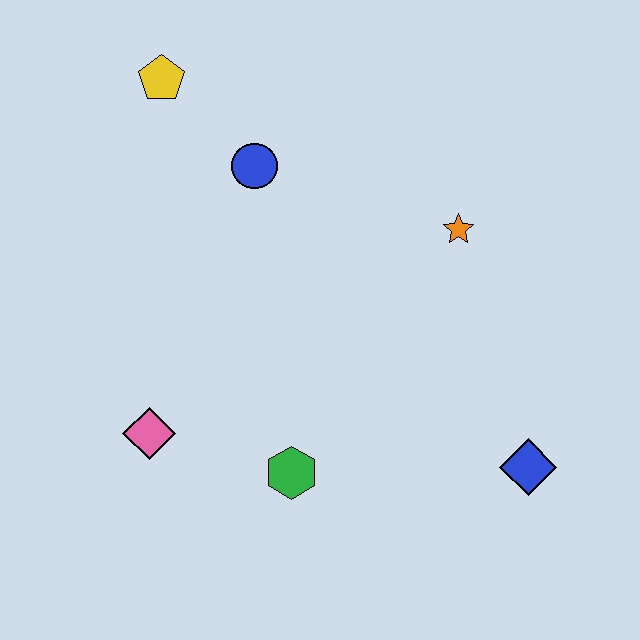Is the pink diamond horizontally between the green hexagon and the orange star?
No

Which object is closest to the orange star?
The blue circle is closest to the orange star.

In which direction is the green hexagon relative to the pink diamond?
The green hexagon is to the right of the pink diamond.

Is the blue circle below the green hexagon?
No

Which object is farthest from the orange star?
The pink diamond is farthest from the orange star.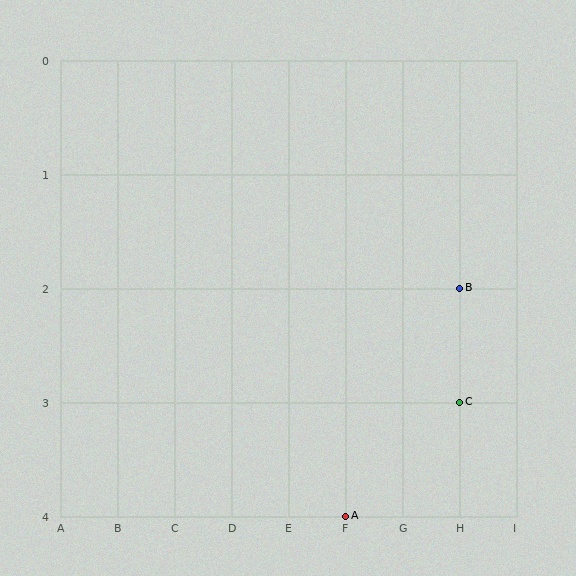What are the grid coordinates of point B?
Point B is at grid coordinates (H, 2).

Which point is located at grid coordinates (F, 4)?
Point A is at (F, 4).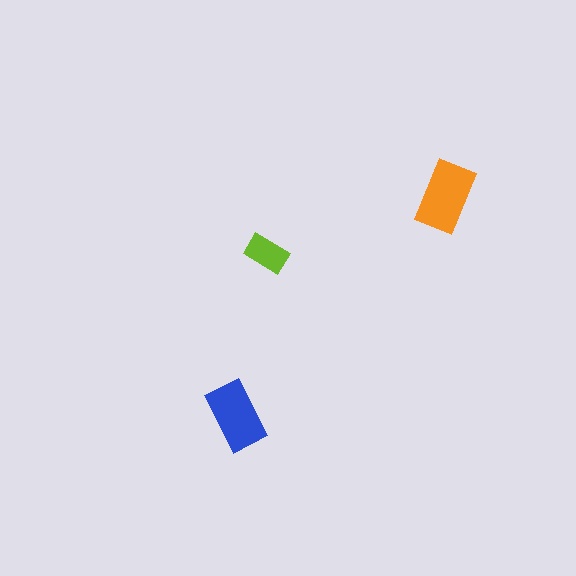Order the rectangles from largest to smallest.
the orange one, the blue one, the lime one.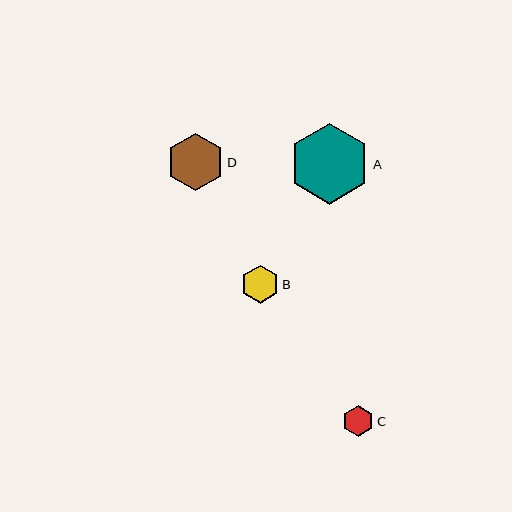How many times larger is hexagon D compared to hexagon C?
Hexagon D is approximately 1.9 times the size of hexagon C.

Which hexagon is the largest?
Hexagon A is the largest with a size of approximately 81 pixels.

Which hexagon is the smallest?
Hexagon C is the smallest with a size of approximately 31 pixels.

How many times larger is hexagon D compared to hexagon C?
Hexagon D is approximately 1.9 times the size of hexagon C.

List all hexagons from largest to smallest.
From largest to smallest: A, D, B, C.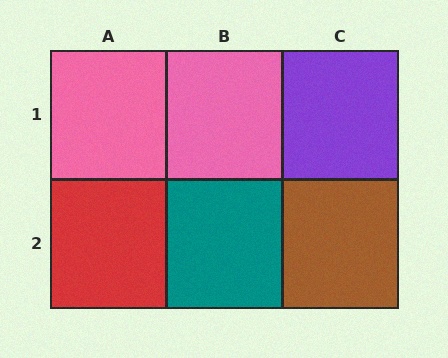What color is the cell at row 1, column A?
Pink.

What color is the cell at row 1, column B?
Pink.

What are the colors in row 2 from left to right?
Red, teal, brown.